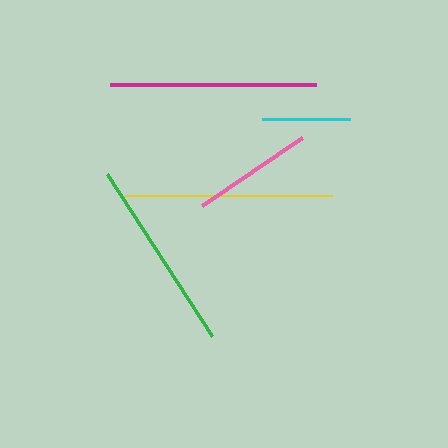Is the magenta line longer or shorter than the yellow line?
The yellow line is longer than the magenta line.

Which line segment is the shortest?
The cyan line is the shortest at approximately 89 pixels.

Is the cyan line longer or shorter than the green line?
The green line is longer than the cyan line.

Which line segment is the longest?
The yellow line is the longest at approximately 207 pixels.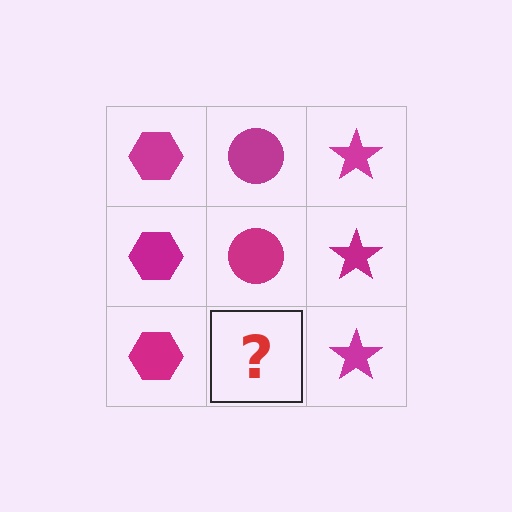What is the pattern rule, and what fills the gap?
The rule is that each column has a consistent shape. The gap should be filled with a magenta circle.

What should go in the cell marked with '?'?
The missing cell should contain a magenta circle.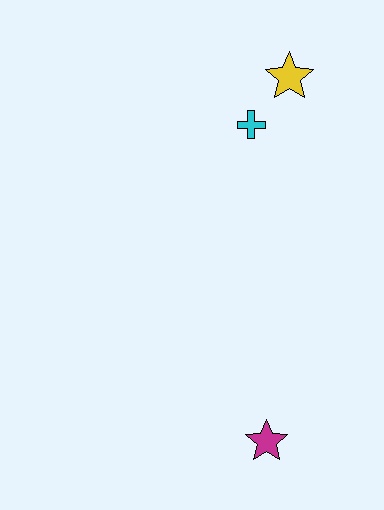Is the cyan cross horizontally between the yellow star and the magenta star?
No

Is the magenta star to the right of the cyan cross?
Yes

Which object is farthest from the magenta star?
The yellow star is farthest from the magenta star.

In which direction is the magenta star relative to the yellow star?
The magenta star is below the yellow star.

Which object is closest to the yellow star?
The cyan cross is closest to the yellow star.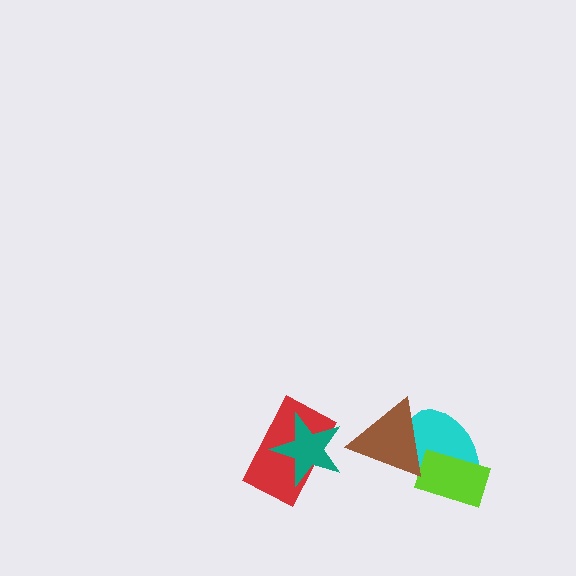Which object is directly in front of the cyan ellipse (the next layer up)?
The lime rectangle is directly in front of the cyan ellipse.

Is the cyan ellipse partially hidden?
Yes, it is partially covered by another shape.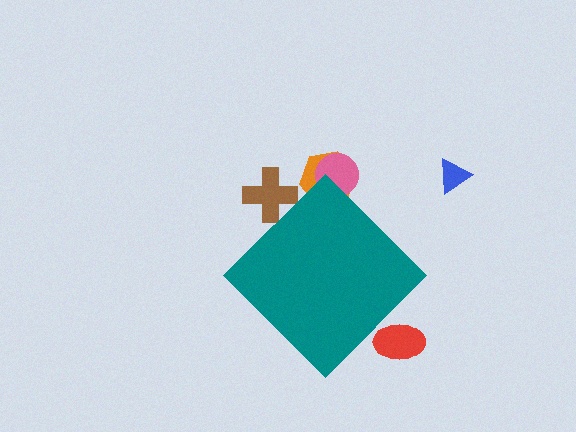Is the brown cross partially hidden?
Yes, the brown cross is partially hidden behind the teal diamond.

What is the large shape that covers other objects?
A teal diamond.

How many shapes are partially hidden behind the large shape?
4 shapes are partially hidden.